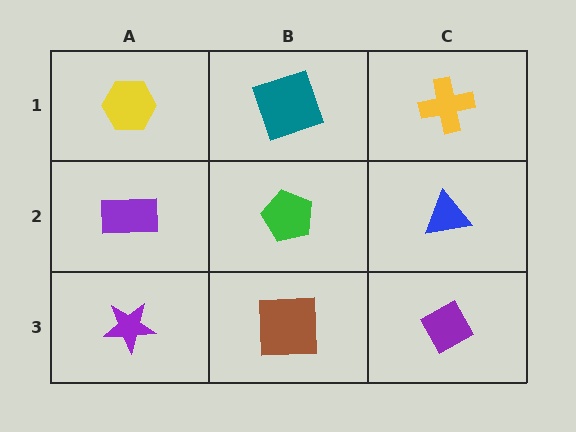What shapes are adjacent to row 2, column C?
A yellow cross (row 1, column C), a purple diamond (row 3, column C), a green pentagon (row 2, column B).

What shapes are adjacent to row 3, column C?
A blue triangle (row 2, column C), a brown square (row 3, column B).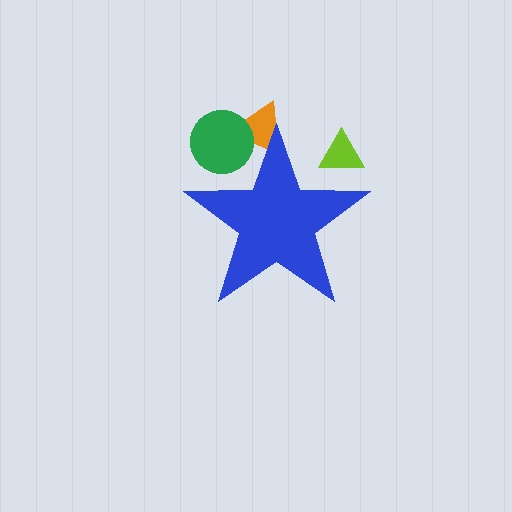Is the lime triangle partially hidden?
Yes, the lime triangle is partially hidden behind the blue star.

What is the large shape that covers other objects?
A blue star.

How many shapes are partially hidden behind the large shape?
3 shapes are partially hidden.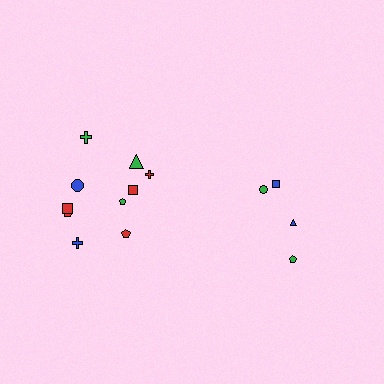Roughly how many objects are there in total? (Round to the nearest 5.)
Roughly 15 objects in total.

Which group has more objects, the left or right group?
The left group.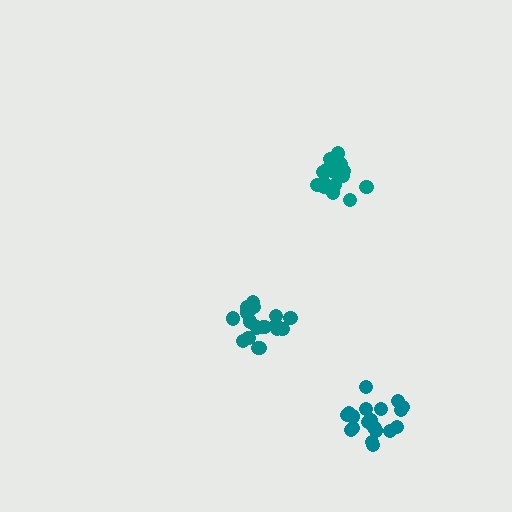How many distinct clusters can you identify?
There are 3 distinct clusters.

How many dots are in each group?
Group 1: 16 dots, Group 2: 18 dots, Group 3: 19 dots (53 total).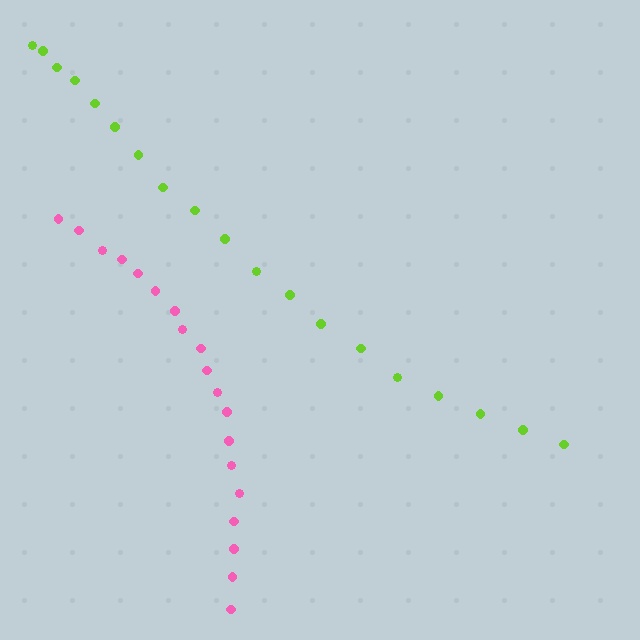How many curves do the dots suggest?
There are 2 distinct paths.